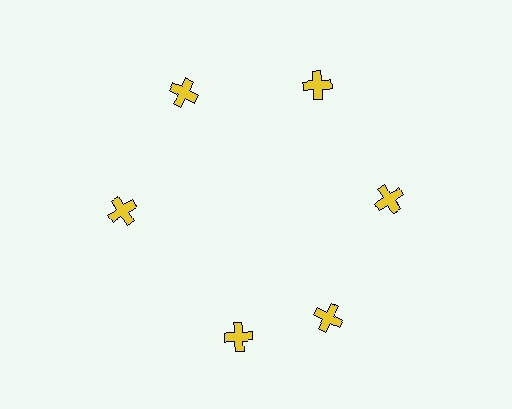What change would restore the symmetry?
The symmetry would be restored by rotating it back into even spacing with its neighbors so that all 6 crosses sit at equal angles and equal distance from the center.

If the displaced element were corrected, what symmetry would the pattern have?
It would have 6-fold rotational symmetry — the pattern would map onto itself every 60 degrees.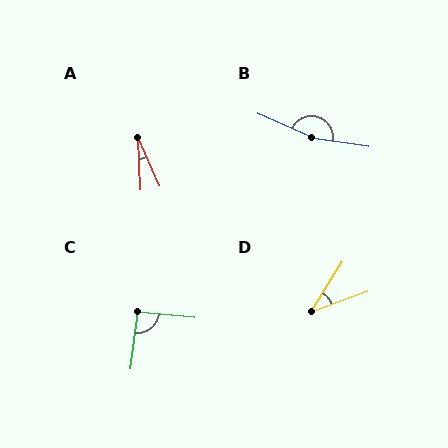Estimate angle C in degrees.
Approximately 91 degrees.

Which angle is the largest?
B, at approximately 165 degrees.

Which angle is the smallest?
A, at approximately 21 degrees.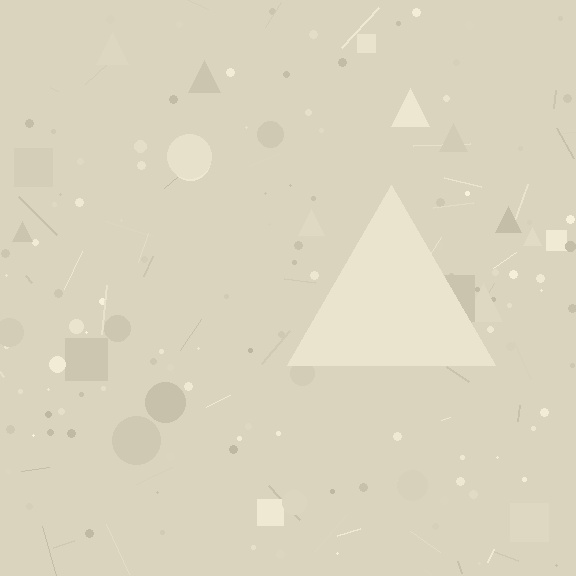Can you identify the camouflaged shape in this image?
The camouflaged shape is a triangle.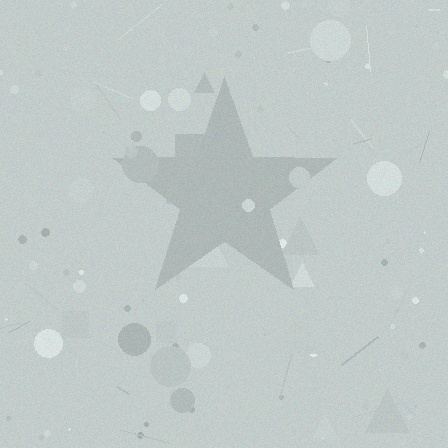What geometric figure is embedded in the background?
A star is embedded in the background.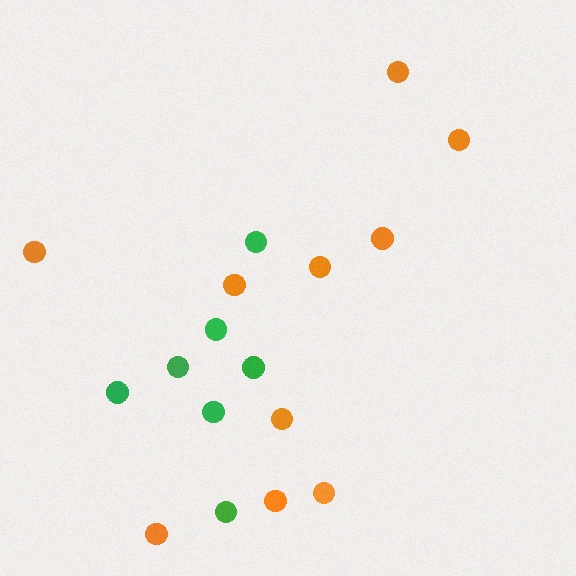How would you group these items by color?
There are 2 groups: one group of green circles (7) and one group of orange circles (10).